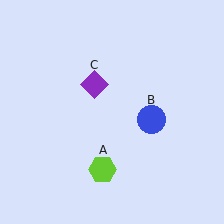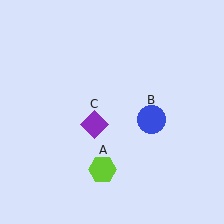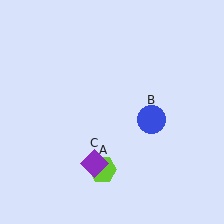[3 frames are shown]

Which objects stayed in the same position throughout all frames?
Lime hexagon (object A) and blue circle (object B) remained stationary.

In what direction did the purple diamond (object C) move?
The purple diamond (object C) moved down.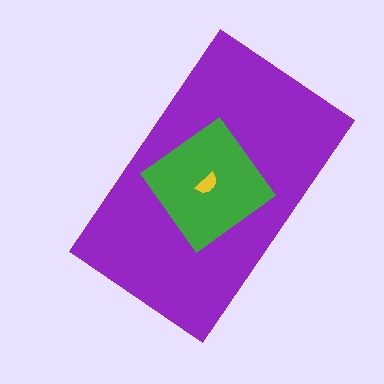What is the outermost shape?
The purple rectangle.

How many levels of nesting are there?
3.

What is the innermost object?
The yellow semicircle.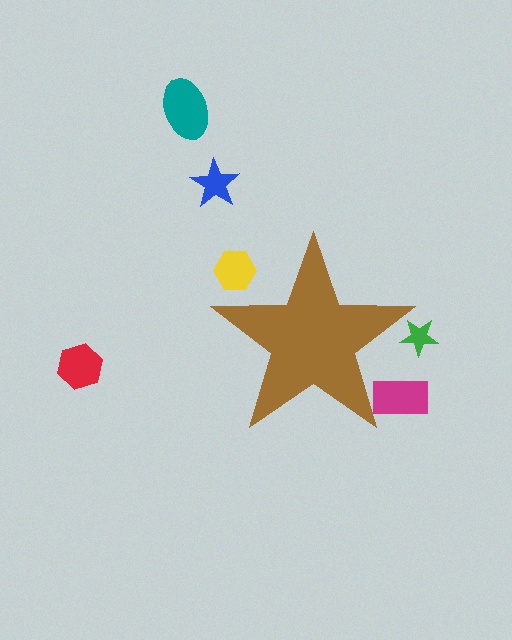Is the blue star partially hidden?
No, the blue star is fully visible.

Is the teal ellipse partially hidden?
No, the teal ellipse is fully visible.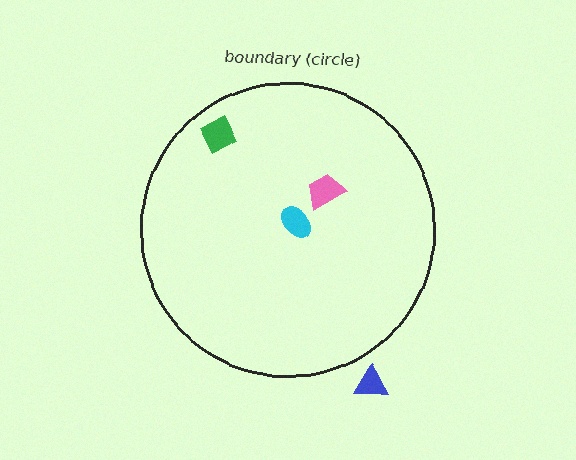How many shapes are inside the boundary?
3 inside, 1 outside.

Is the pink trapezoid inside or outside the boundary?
Inside.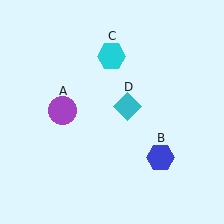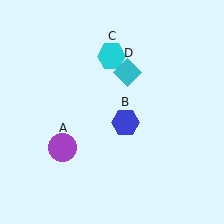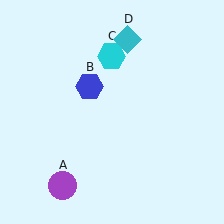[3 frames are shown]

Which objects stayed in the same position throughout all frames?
Cyan hexagon (object C) remained stationary.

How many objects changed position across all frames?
3 objects changed position: purple circle (object A), blue hexagon (object B), cyan diamond (object D).